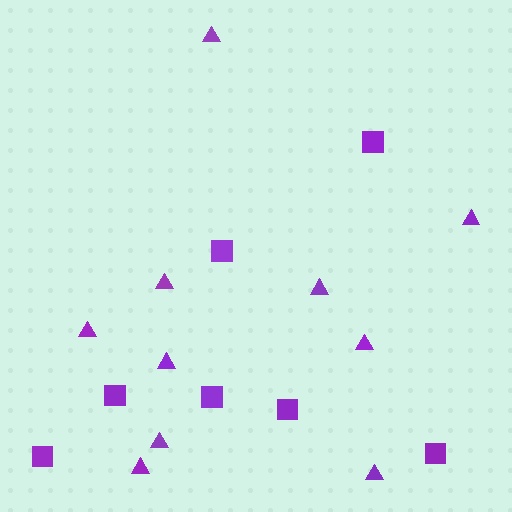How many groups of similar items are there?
There are 2 groups: one group of triangles (10) and one group of squares (7).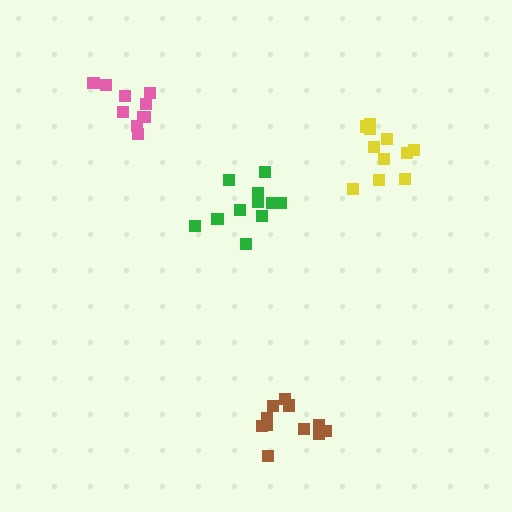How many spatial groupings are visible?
There are 4 spatial groupings.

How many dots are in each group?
Group 1: 11 dots, Group 2: 11 dots, Group 3: 10 dots, Group 4: 11 dots (43 total).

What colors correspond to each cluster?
The clusters are colored: green, brown, pink, yellow.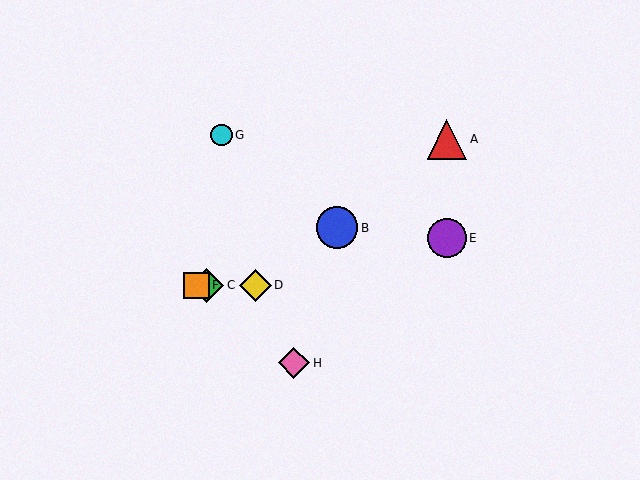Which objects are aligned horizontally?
Objects C, D, F are aligned horizontally.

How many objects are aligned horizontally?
3 objects (C, D, F) are aligned horizontally.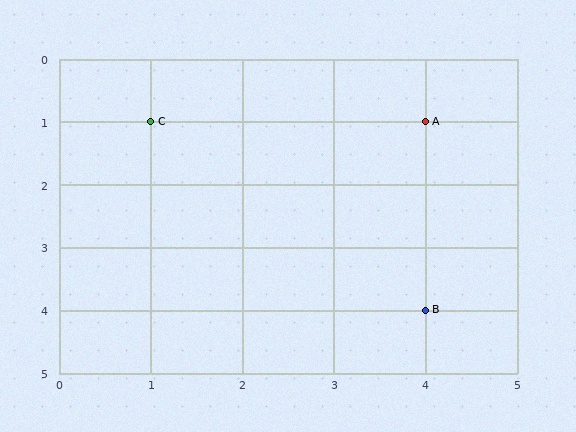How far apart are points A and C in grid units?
Points A and C are 3 columns apart.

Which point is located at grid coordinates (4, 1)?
Point A is at (4, 1).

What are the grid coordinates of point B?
Point B is at grid coordinates (4, 4).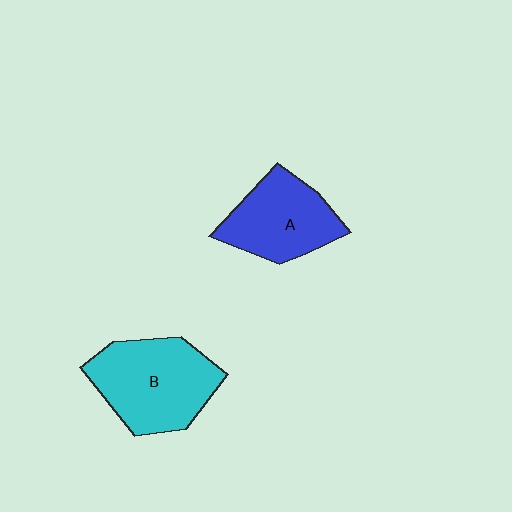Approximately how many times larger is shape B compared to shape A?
Approximately 1.3 times.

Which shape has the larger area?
Shape B (cyan).